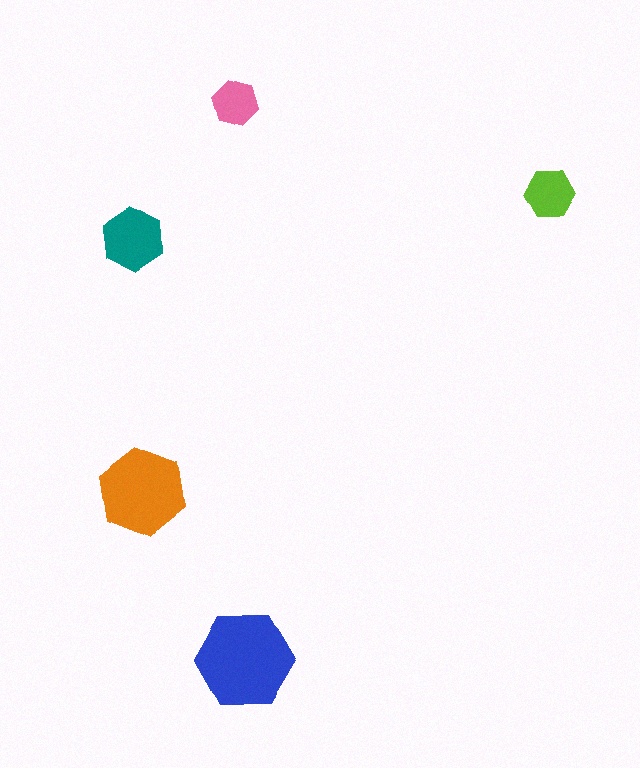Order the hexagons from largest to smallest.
the blue one, the orange one, the teal one, the lime one, the pink one.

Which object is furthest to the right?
The lime hexagon is rightmost.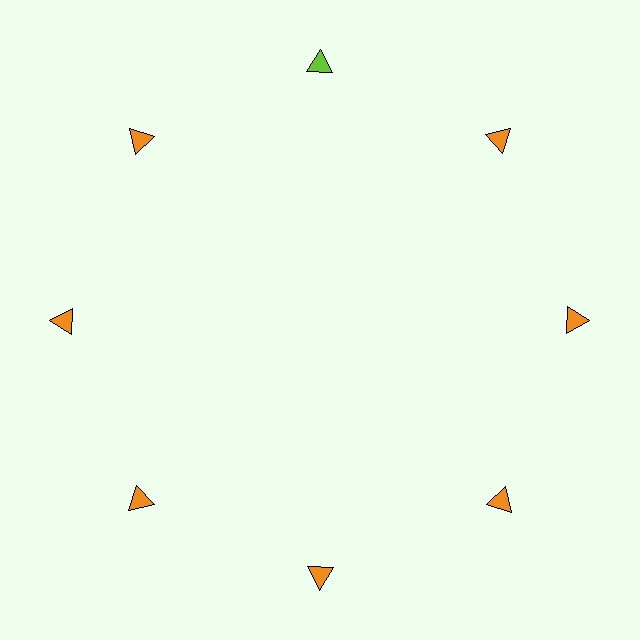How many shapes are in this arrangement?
There are 8 shapes arranged in a ring pattern.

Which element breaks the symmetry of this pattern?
The lime triangle at roughly the 12 o'clock position breaks the symmetry. All other shapes are orange triangles.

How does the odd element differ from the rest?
It has a different color: lime instead of orange.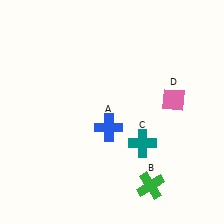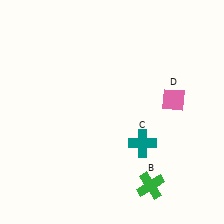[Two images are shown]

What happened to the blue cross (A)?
The blue cross (A) was removed in Image 2. It was in the bottom-left area of Image 1.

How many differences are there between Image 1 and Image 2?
There is 1 difference between the two images.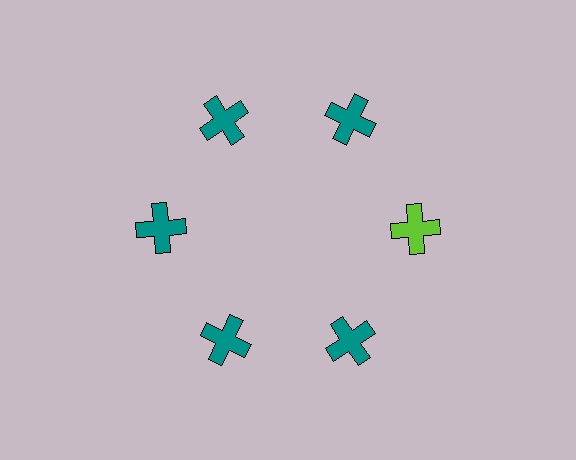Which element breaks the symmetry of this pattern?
The lime cross at roughly the 3 o'clock position breaks the symmetry. All other shapes are teal crosses.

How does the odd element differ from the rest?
It has a different color: lime instead of teal.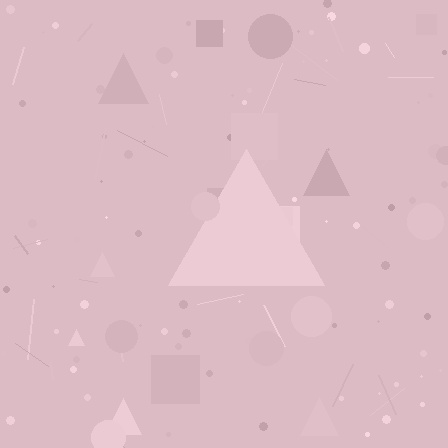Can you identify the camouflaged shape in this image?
The camouflaged shape is a triangle.